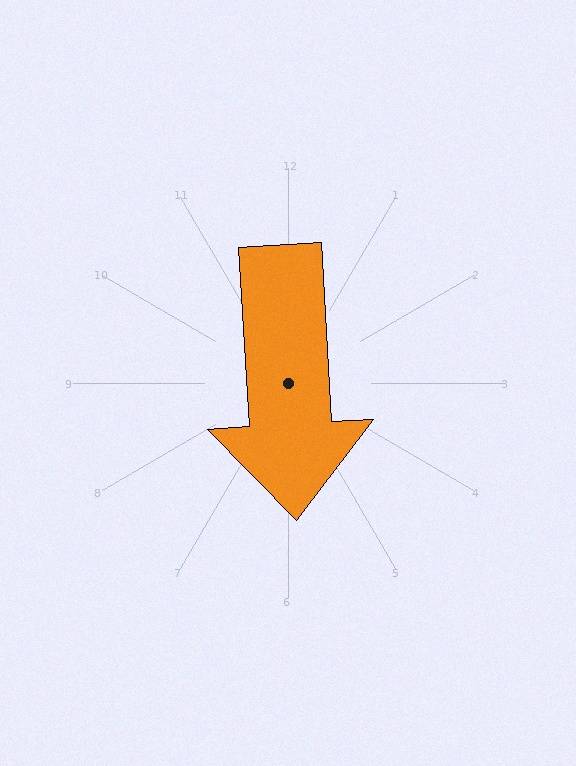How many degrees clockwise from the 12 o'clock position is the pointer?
Approximately 177 degrees.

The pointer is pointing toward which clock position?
Roughly 6 o'clock.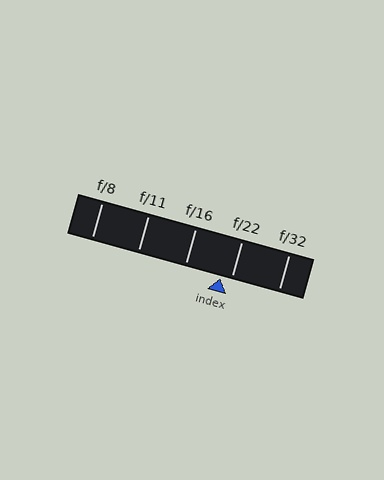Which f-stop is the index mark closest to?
The index mark is closest to f/22.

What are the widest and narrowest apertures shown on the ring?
The widest aperture shown is f/8 and the narrowest is f/32.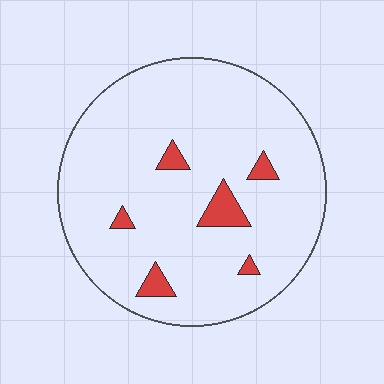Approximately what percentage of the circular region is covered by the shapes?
Approximately 5%.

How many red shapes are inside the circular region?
6.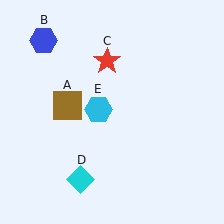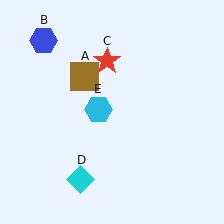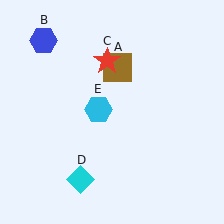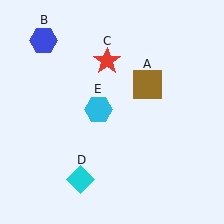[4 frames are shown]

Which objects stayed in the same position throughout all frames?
Blue hexagon (object B) and red star (object C) and cyan diamond (object D) and cyan hexagon (object E) remained stationary.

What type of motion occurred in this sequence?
The brown square (object A) rotated clockwise around the center of the scene.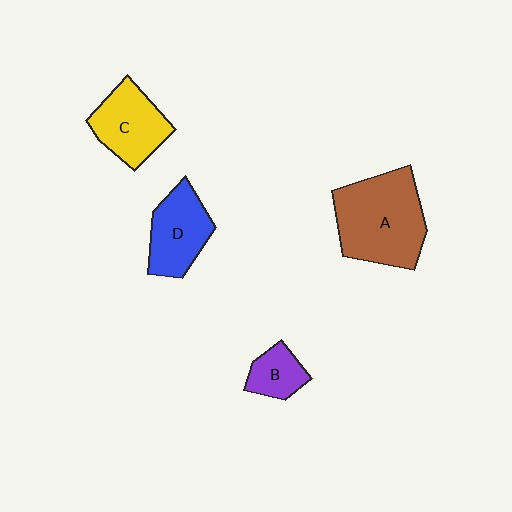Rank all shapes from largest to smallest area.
From largest to smallest: A (brown), C (yellow), D (blue), B (purple).